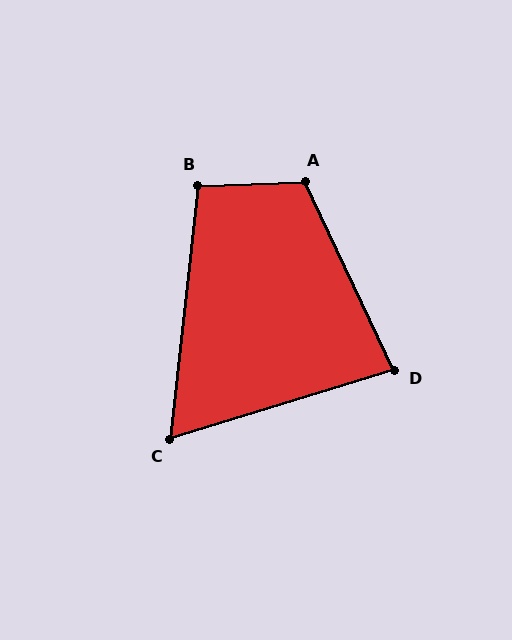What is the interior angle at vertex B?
Approximately 98 degrees (obtuse).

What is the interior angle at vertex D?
Approximately 82 degrees (acute).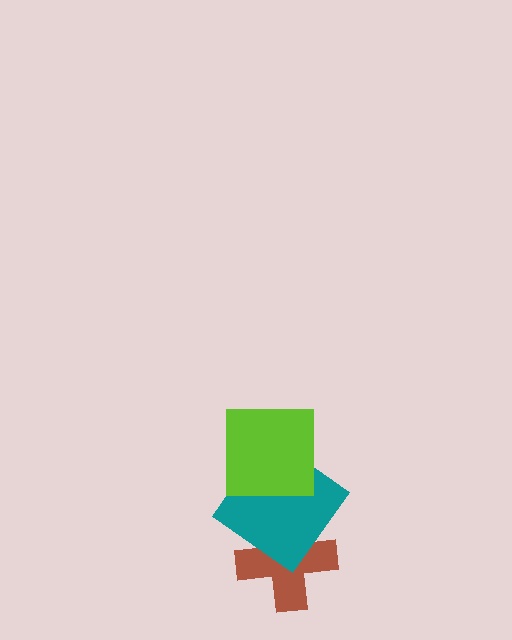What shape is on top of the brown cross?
The teal diamond is on top of the brown cross.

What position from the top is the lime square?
The lime square is 1st from the top.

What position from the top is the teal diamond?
The teal diamond is 2nd from the top.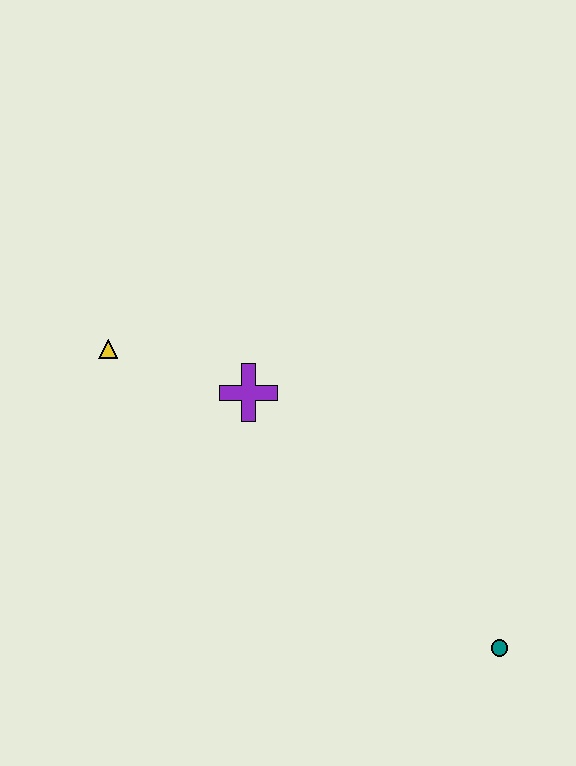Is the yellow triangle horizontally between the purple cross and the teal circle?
No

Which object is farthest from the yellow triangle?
The teal circle is farthest from the yellow triangle.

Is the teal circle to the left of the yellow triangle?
No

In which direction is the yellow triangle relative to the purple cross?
The yellow triangle is to the left of the purple cross.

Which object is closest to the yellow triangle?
The purple cross is closest to the yellow triangle.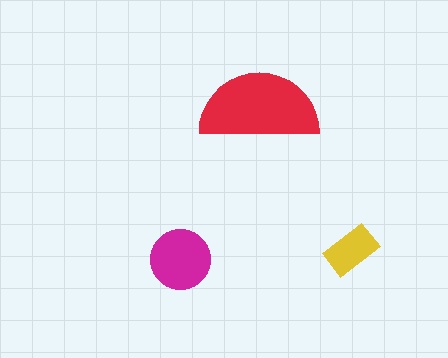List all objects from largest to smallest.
The red semicircle, the magenta circle, the yellow rectangle.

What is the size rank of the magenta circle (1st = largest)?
2nd.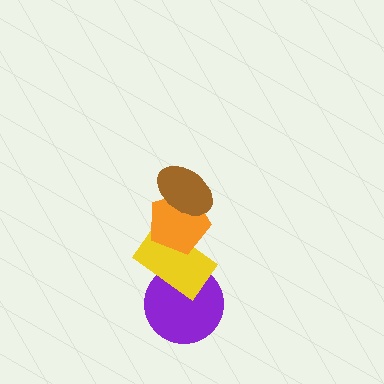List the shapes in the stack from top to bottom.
From top to bottom: the brown ellipse, the orange pentagon, the yellow rectangle, the purple circle.